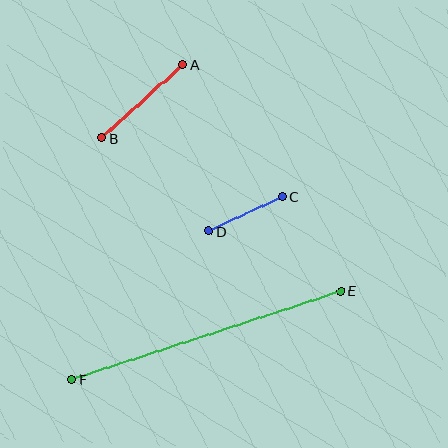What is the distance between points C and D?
The distance is approximately 81 pixels.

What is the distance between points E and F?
The distance is approximately 283 pixels.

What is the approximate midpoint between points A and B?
The midpoint is at approximately (142, 101) pixels.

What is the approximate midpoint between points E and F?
The midpoint is at approximately (206, 335) pixels.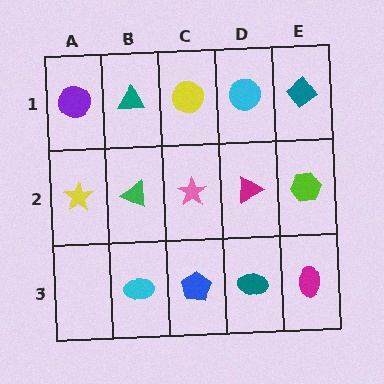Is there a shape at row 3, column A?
No, that cell is empty.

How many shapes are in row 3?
4 shapes.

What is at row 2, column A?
A yellow star.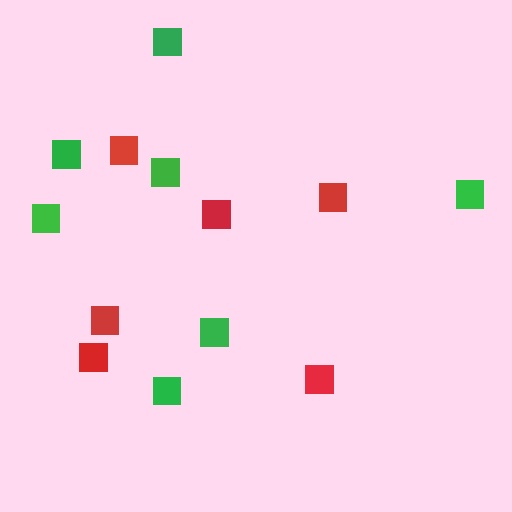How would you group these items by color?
There are 2 groups: one group of red squares (6) and one group of green squares (7).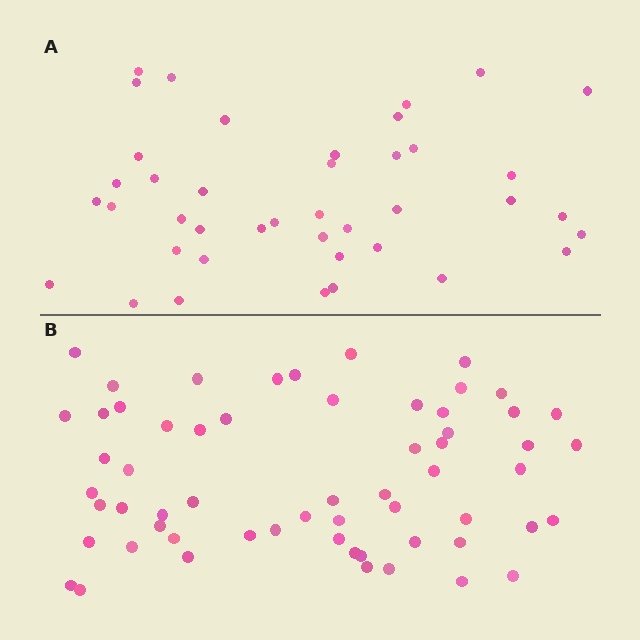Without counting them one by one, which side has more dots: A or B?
Region B (the bottom region) has more dots.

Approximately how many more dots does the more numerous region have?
Region B has approximately 20 more dots than region A.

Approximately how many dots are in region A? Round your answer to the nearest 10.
About 40 dots. (The exact count is 41, which rounds to 40.)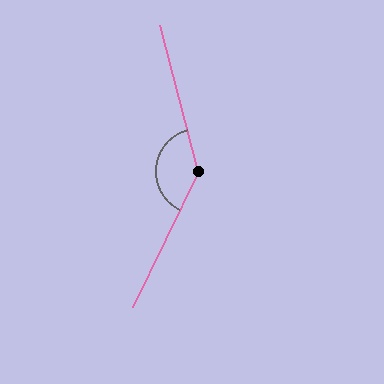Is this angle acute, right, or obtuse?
It is obtuse.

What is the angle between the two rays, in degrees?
Approximately 140 degrees.